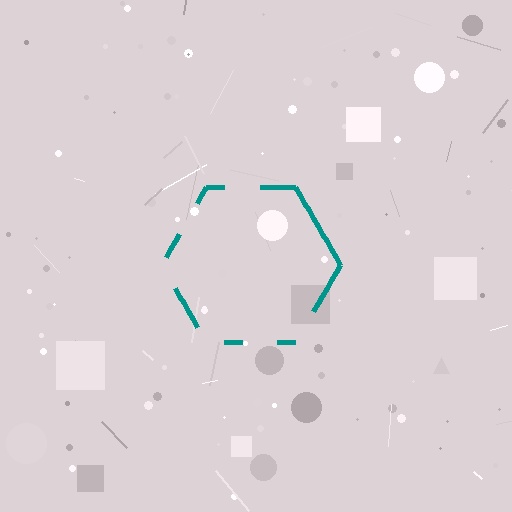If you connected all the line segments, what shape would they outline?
They would outline a hexagon.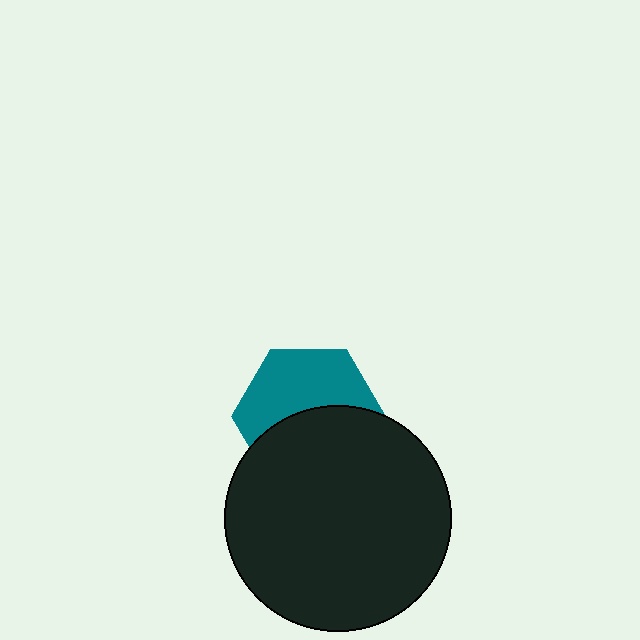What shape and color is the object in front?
The object in front is a black circle.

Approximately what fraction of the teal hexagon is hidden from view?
Roughly 50% of the teal hexagon is hidden behind the black circle.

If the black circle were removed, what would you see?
You would see the complete teal hexagon.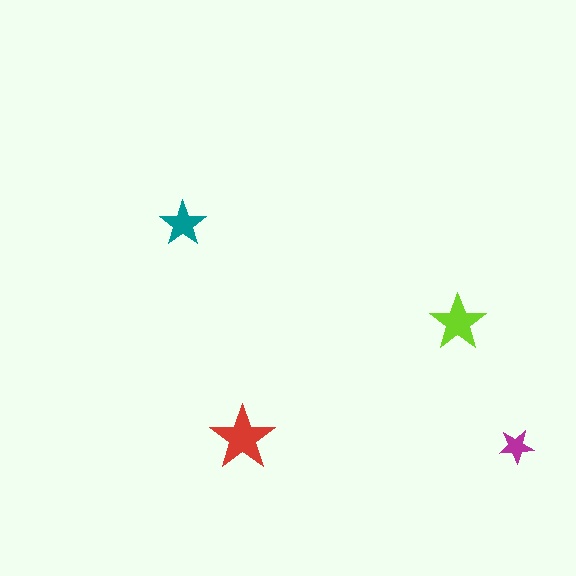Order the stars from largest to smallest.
the red one, the lime one, the teal one, the magenta one.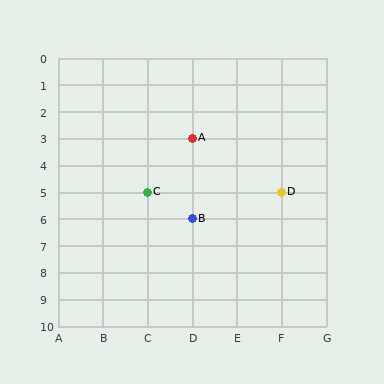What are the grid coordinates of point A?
Point A is at grid coordinates (D, 3).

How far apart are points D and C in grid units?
Points D and C are 3 columns apart.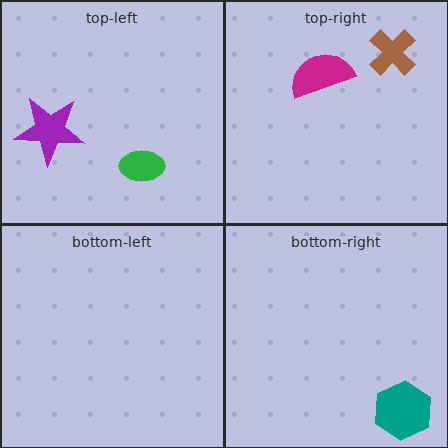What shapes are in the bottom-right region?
The teal hexagon.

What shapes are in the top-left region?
The purple star, the green ellipse.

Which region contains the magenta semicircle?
The top-right region.